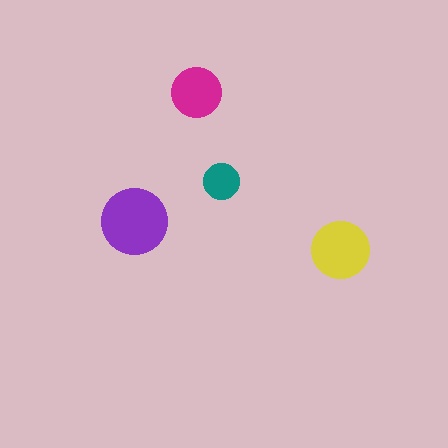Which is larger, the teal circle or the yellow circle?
The yellow one.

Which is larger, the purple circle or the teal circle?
The purple one.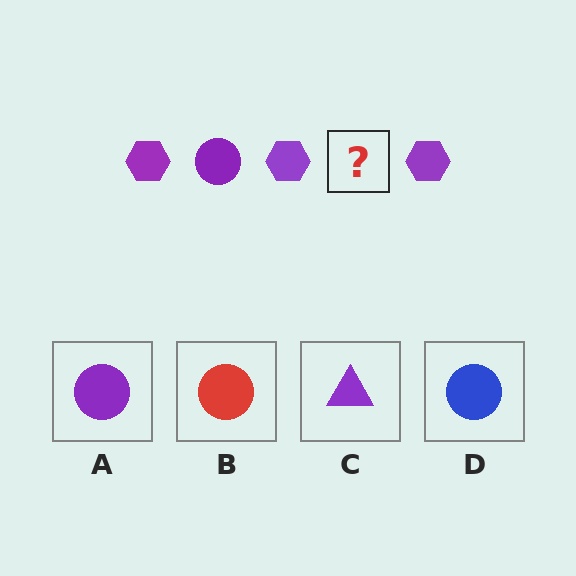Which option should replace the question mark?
Option A.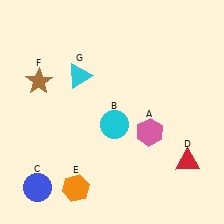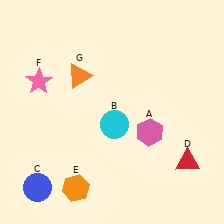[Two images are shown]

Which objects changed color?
F changed from brown to pink. G changed from cyan to orange.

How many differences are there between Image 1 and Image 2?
There are 2 differences between the two images.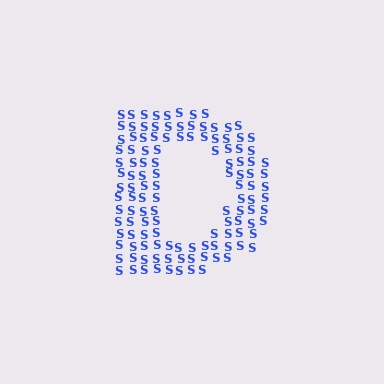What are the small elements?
The small elements are letter S's.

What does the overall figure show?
The overall figure shows the letter D.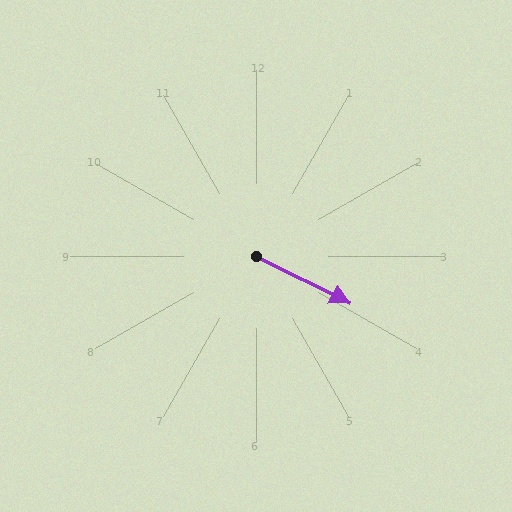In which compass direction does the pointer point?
Southeast.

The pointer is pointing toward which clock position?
Roughly 4 o'clock.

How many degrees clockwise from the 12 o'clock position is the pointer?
Approximately 117 degrees.